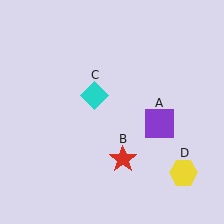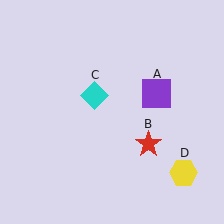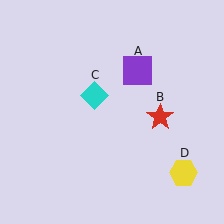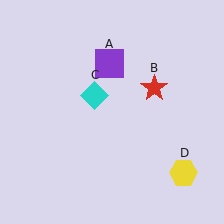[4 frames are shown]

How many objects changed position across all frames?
2 objects changed position: purple square (object A), red star (object B).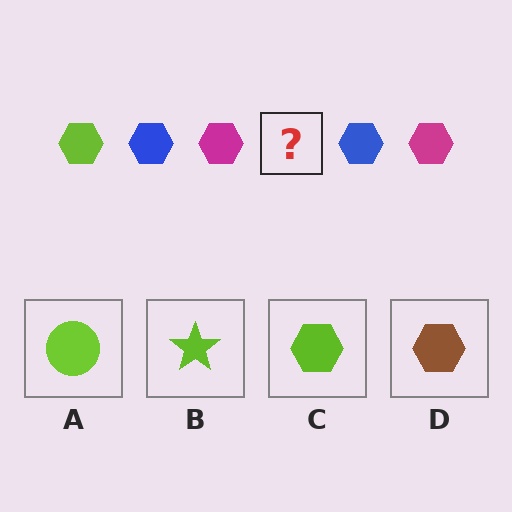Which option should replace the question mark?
Option C.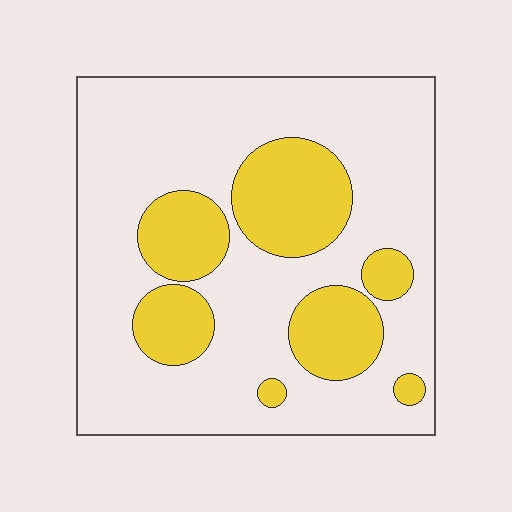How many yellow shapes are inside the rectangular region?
7.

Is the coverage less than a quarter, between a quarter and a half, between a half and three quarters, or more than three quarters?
Between a quarter and a half.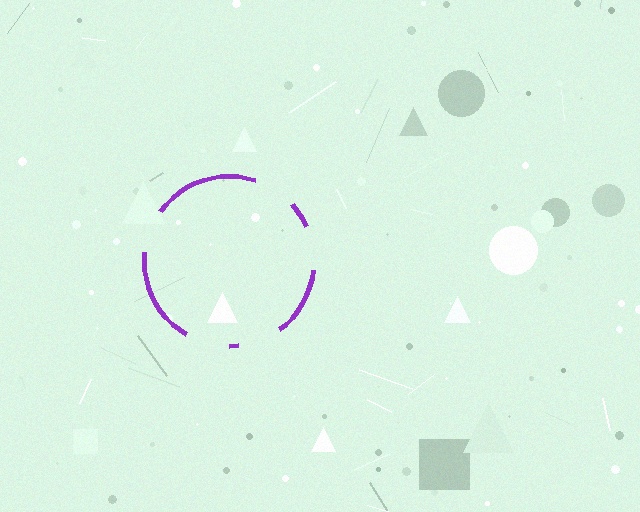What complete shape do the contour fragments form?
The contour fragments form a circle.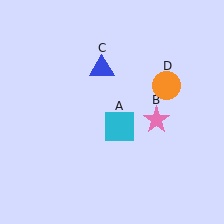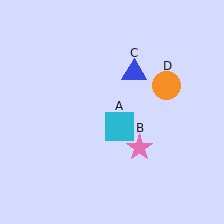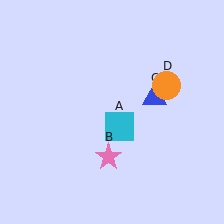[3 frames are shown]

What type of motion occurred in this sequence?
The pink star (object B), blue triangle (object C) rotated clockwise around the center of the scene.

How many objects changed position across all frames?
2 objects changed position: pink star (object B), blue triangle (object C).